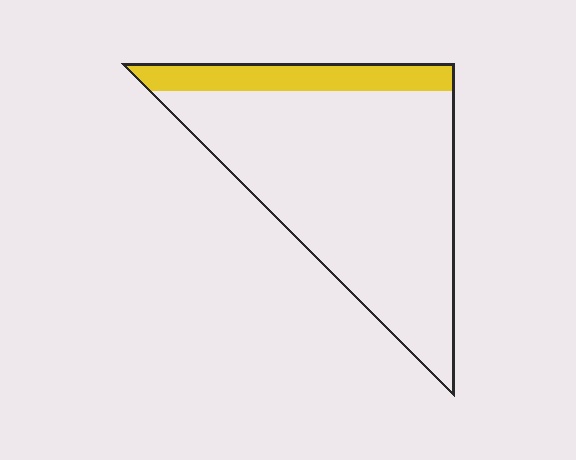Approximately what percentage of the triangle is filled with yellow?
Approximately 15%.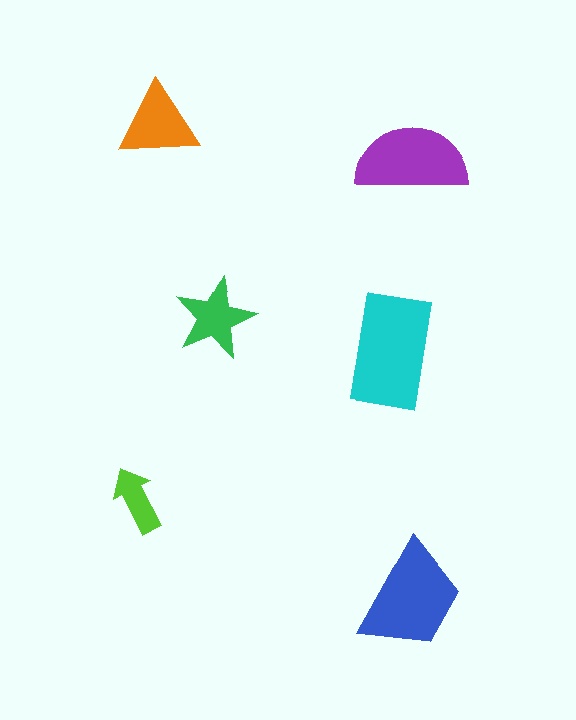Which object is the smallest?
The lime arrow.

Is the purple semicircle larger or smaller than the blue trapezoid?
Smaller.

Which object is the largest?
The cyan rectangle.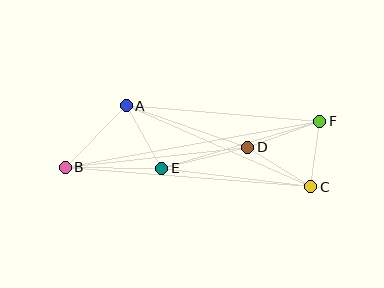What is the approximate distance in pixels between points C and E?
The distance between C and E is approximately 150 pixels.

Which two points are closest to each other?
Points C and F are closest to each other.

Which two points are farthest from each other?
Points B and F are farthest from each other.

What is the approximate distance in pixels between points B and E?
The distance between B and E is approximately 97 pixels.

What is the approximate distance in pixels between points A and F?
The distance between A and F is approximately 194 pixels.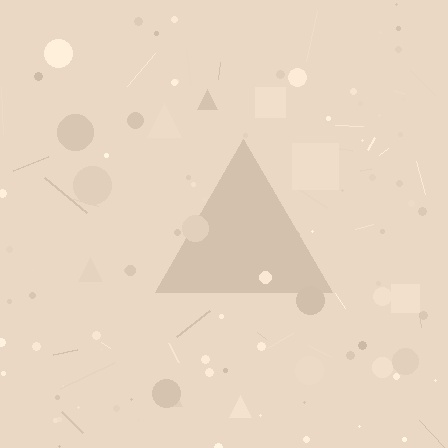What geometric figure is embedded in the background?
A triangle is embedded in the background.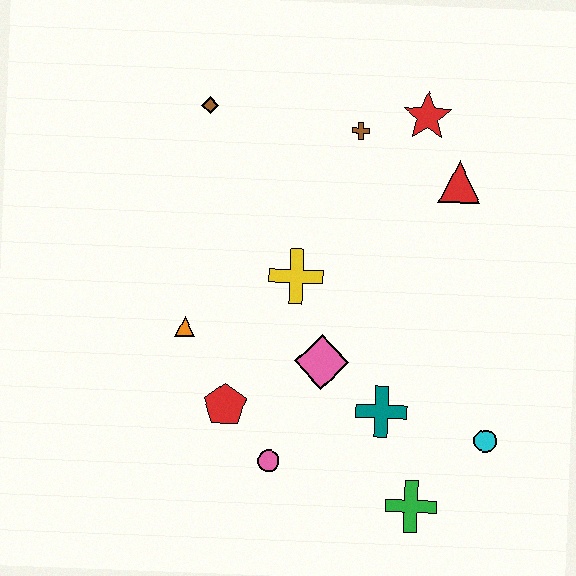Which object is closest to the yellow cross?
The pink diamond is closest to the yellow cross.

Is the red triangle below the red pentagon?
No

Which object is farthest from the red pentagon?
The red star is farthest from the red pentagon.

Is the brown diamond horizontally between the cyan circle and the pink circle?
No